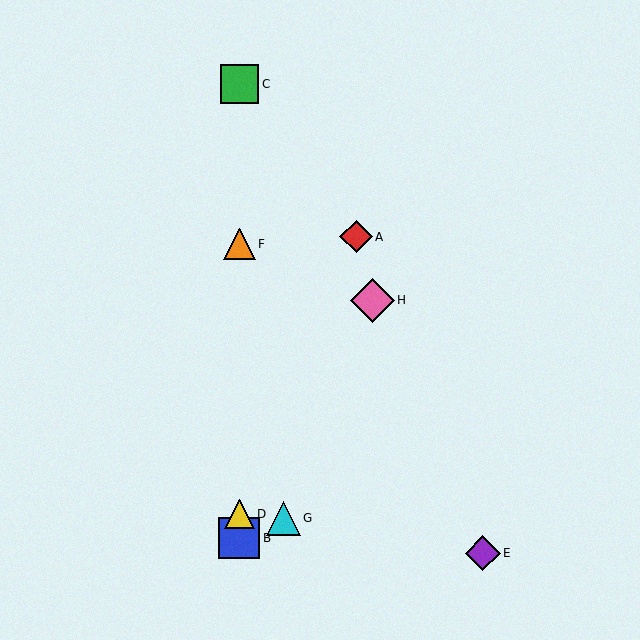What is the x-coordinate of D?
Object D is at x≈239.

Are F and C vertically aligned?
Yes, both are at x≈239.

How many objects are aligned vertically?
4 objects (B, C, D, F) are aligned vertically.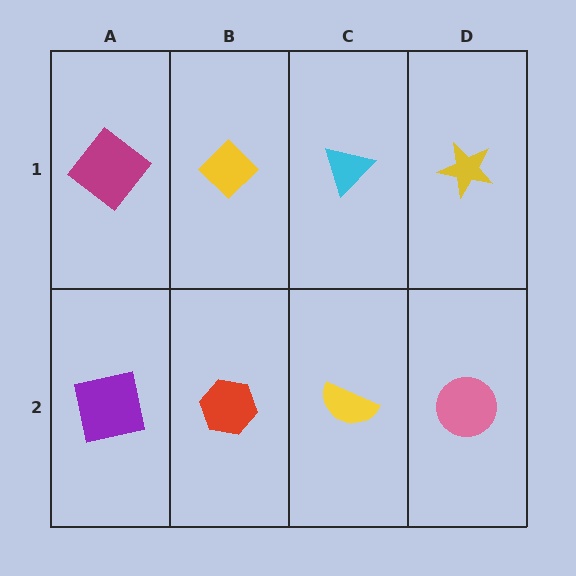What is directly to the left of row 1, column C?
A yellow diamond.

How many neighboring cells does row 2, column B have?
3.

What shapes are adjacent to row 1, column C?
A yellow semicircle (row 2, column C), a yellow diamond (row 1, column B), a yellow star (row 1, column D).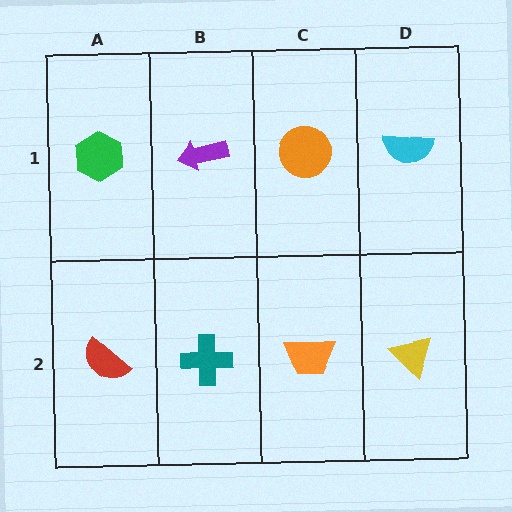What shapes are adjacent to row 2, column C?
An orange circle (row 1, column C), a teal cross (row 2, column B), a yellow triangle (row 2, column D).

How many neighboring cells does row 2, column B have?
3.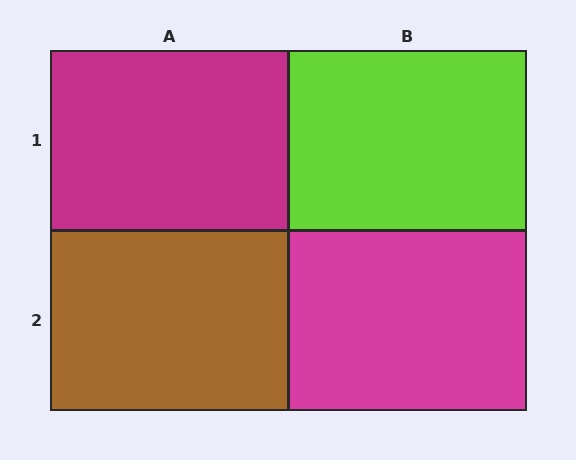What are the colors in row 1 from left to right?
Magenta, lime.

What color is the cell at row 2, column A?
Brown.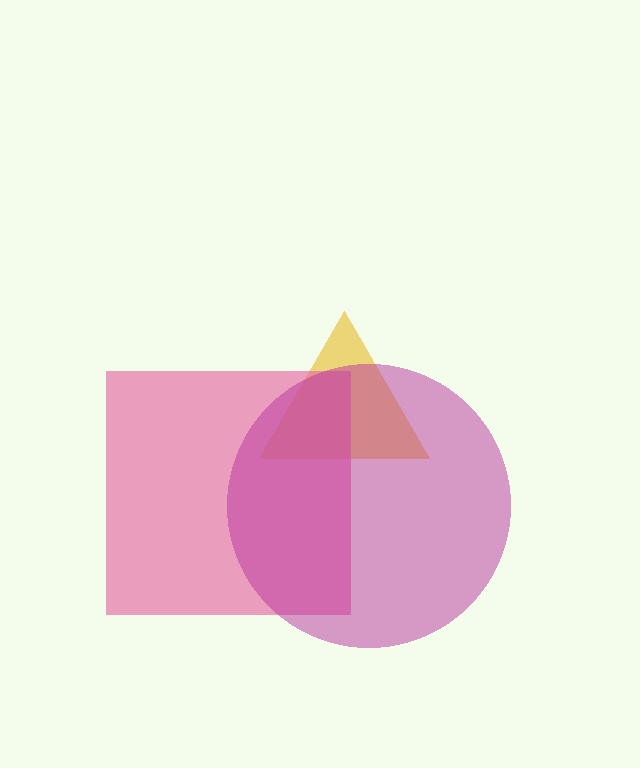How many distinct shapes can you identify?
There are 3 distinct shapes: a yellow triangle, a pink square, a magenta circle.